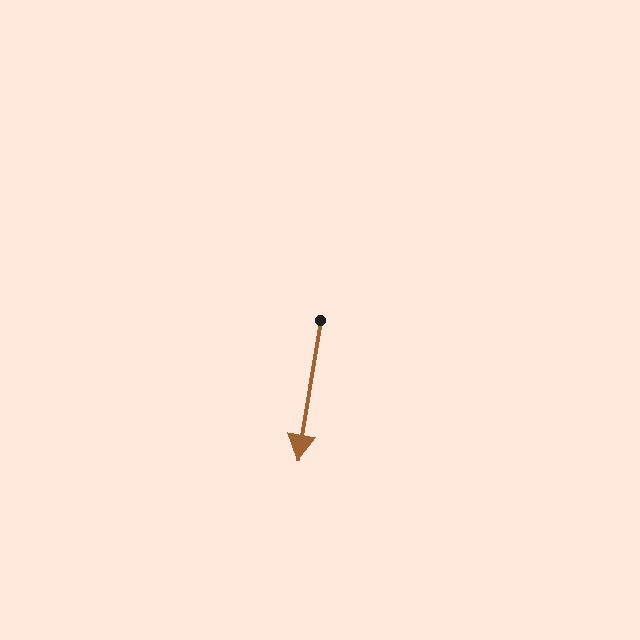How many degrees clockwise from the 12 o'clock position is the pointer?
Approximately 189 degrees.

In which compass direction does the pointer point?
South.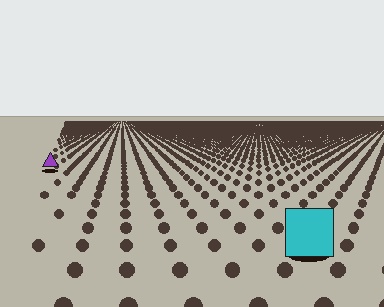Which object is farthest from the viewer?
The purple triangle is farthest from the viewer. It appears smaller and the ground texture around it is denser.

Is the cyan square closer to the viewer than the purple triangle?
Yes. The cyan square is closer — you can tell from the texture gradient: the ground texture is coarser near it.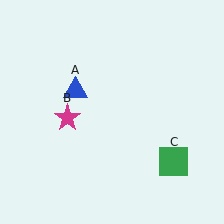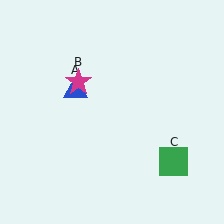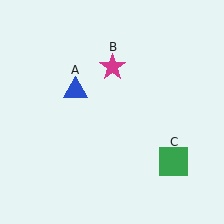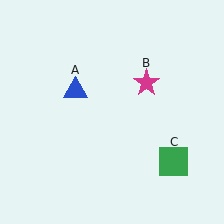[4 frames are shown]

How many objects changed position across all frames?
1 object changed position: magenta star (object B).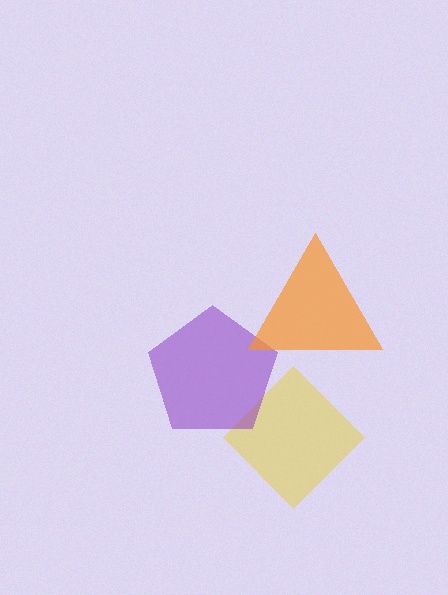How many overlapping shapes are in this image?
There are 3 overlapping shapes in the image.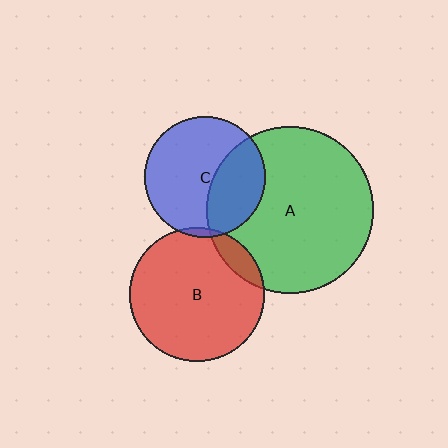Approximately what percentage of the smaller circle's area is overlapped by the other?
Approximately 10%.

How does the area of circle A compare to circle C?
Approximately 1.9 times.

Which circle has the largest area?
Circle A (green).